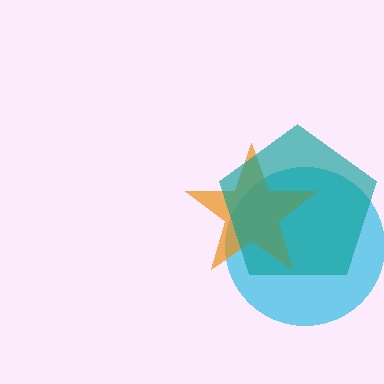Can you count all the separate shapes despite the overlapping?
Yes, there are 3 separate shapes.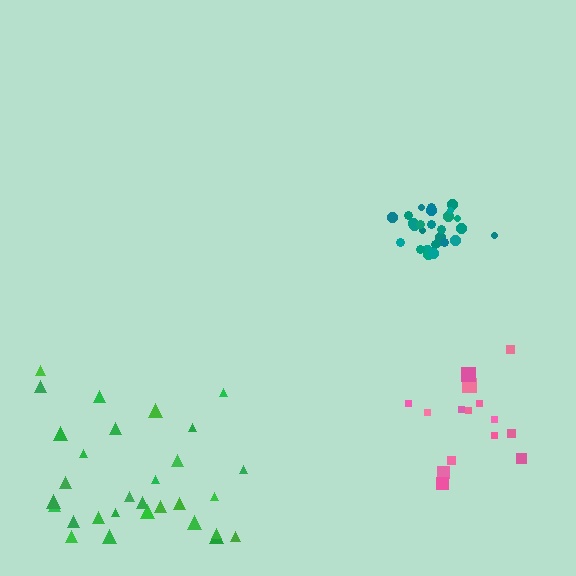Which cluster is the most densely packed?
Teal.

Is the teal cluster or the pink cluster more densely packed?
Teal.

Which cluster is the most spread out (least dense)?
Green.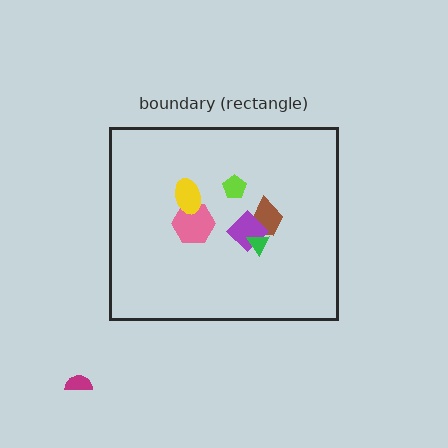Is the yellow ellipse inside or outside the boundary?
Inside.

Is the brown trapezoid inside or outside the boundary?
Inside.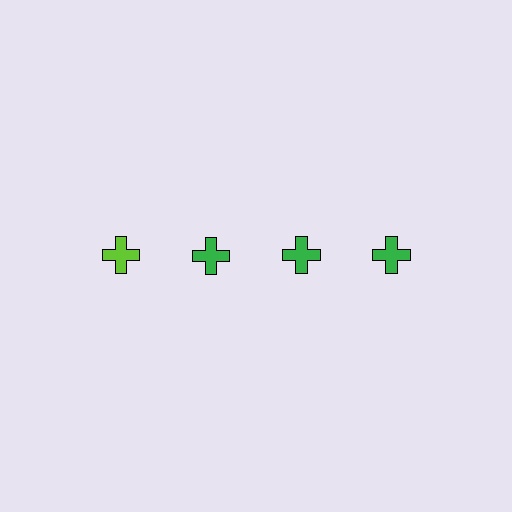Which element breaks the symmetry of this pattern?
The lime cross in the top row, leftmost column breaks the symmetry. All other shapes are green crosses.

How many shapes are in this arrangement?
There are 4 shapes arranged in a grid pattern.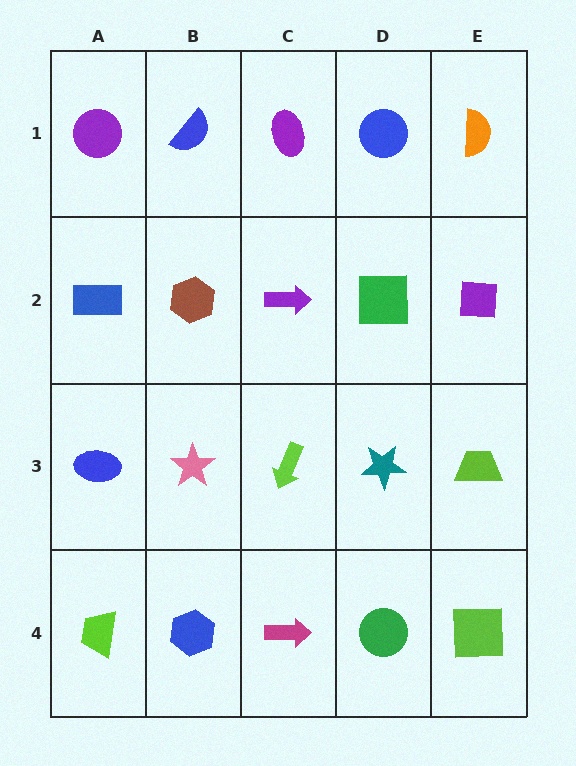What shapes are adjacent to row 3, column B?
A brown hexagon (row 2, column B), a blue hexagon (row 4, column B), a blue ellipse (row 3, column A), a lime arrow (row 3, column C).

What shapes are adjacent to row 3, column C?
A purple arrow (row 2, column C), a magenta arrow (row 4, column C), a pink star (row 3, column B), a teal star (row 3, column D).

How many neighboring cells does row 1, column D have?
3.